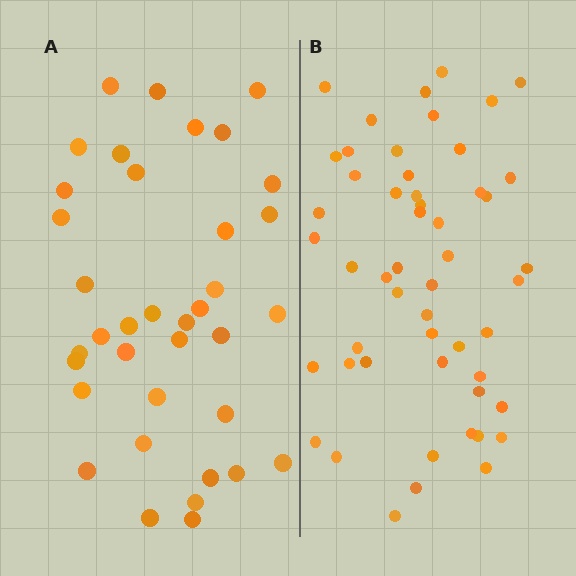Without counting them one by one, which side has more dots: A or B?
Region B (the right region) has more dots.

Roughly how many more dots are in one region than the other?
Region B has approximately 15 more dots than region A.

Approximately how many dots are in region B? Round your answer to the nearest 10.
About 50 dots. (The exact count is 52, which rounds to 50.)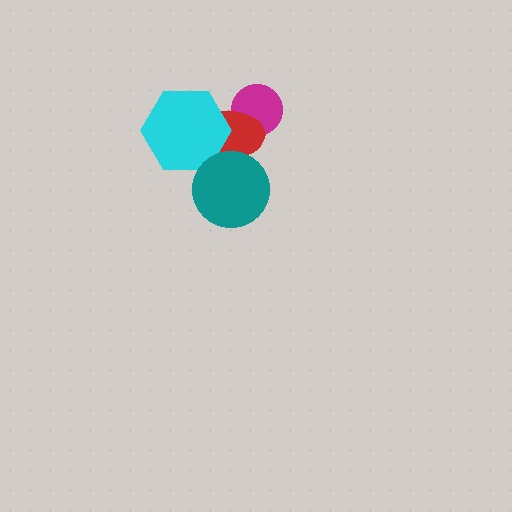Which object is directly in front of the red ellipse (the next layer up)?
The cyan hexagon is directly in front of the red ellipse.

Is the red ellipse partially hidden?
Yes, it is partially covered by another shape.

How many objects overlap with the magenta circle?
1 object overlaps with the magenta circle.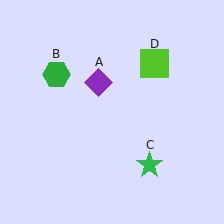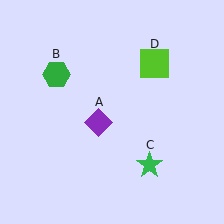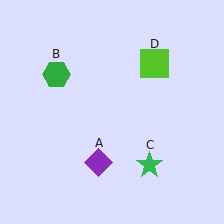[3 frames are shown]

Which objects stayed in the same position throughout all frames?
Green hexagon (object B) and green star (object C) and lime square (object D) remained stationary.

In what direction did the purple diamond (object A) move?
The purple diamond (object A) moved down.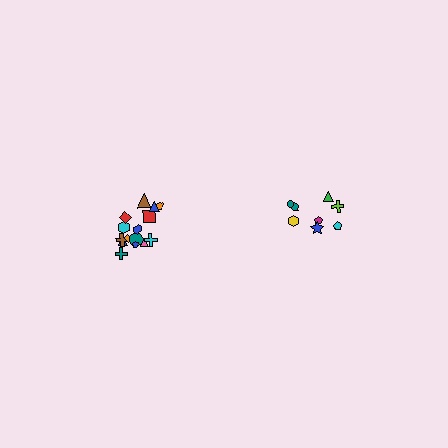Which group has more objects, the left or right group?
The left group.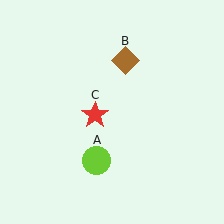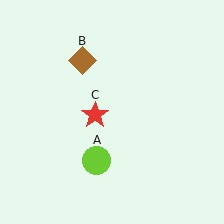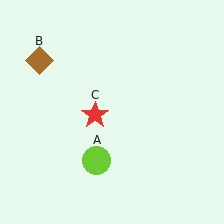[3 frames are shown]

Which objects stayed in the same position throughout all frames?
Lime circle (object A) and red star (object C) remained stationary.